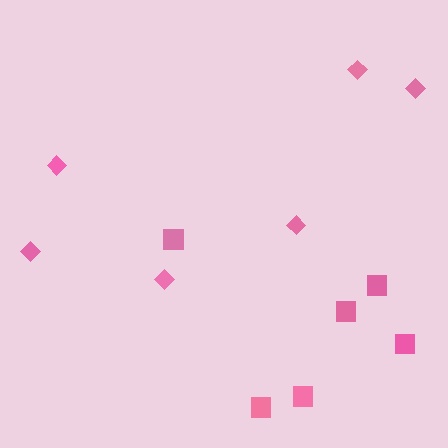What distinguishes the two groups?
There are 2 groups: one group of squares (6) and one group of diamonds (6).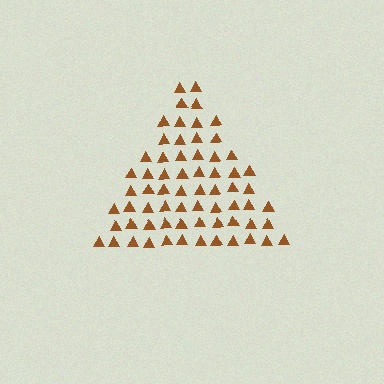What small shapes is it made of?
It is made of small triangles.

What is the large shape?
The large shape is a triangle.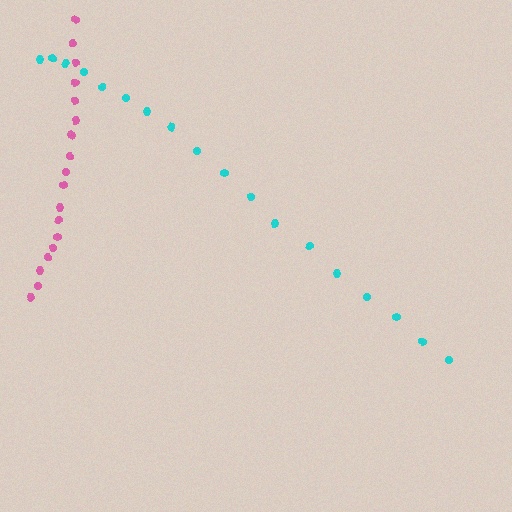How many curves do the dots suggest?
There are 2 distinct paths.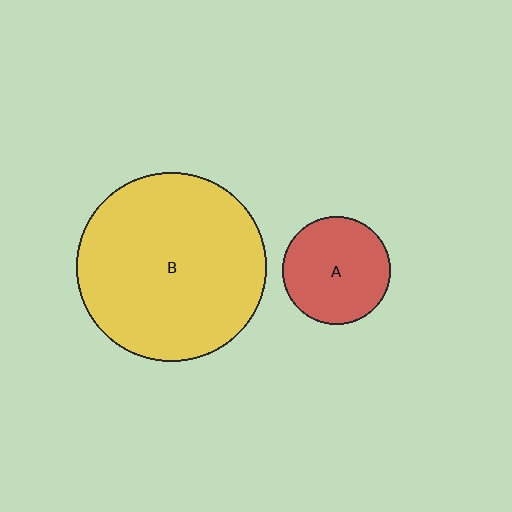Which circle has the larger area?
Circle B (yellow).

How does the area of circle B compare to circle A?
Approximately 3.1 times.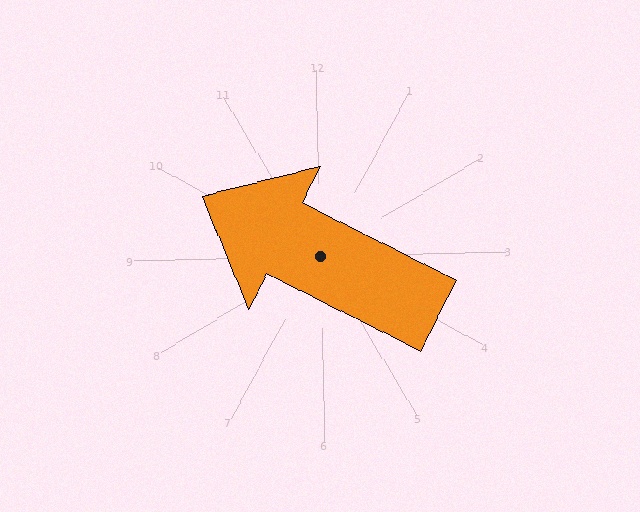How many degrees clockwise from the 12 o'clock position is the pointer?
Approximately 298 degrees.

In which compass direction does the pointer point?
Northwest.